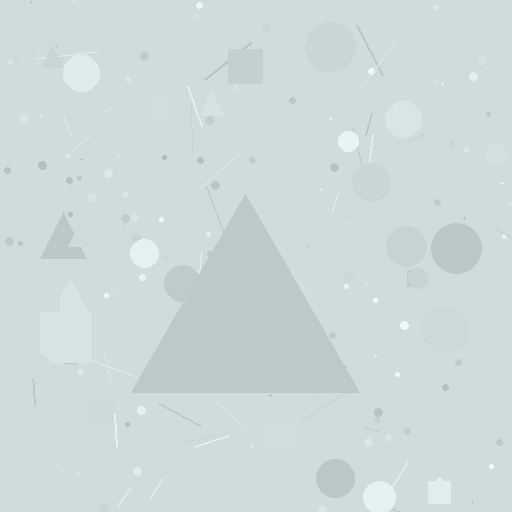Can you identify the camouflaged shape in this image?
The camouflaged shape is a triangle.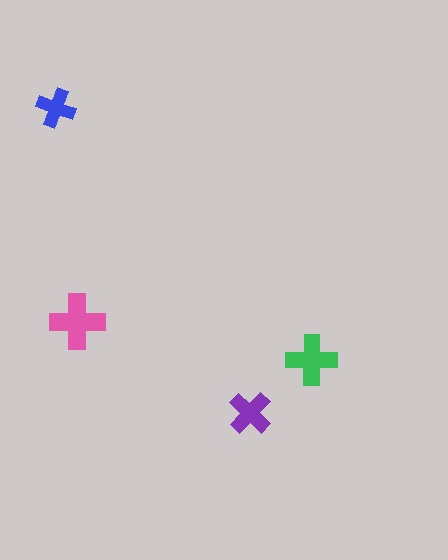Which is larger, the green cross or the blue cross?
The green one.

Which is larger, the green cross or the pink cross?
The pink one.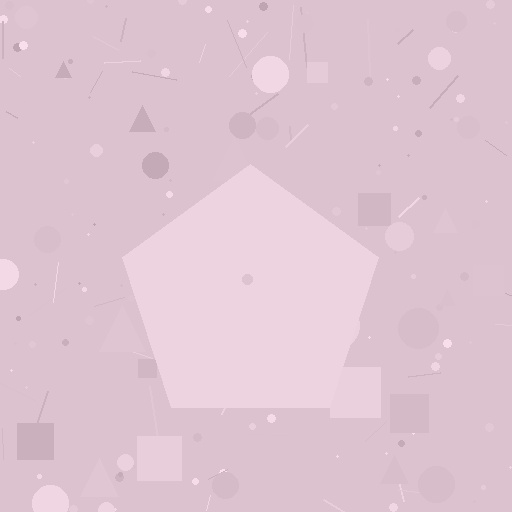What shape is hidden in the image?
A pentagon is hidden in the image.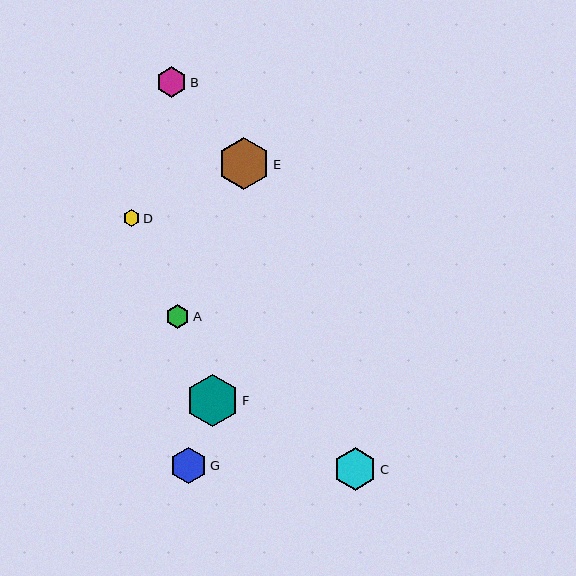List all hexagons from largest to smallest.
From largest to smallest: F, E, C, G, B, A, D.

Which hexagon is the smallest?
Hexagon D is the smallest with a size of approximately 17 pixels.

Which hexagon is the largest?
Hexagon F is the largest with a size of approximately 52 pixels.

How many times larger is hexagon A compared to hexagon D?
Hexagon A is approximately 1.4 times the size of hexagon D.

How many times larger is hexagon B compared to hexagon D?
Hexagon B is approximately 1.8 times the size of hexagon D.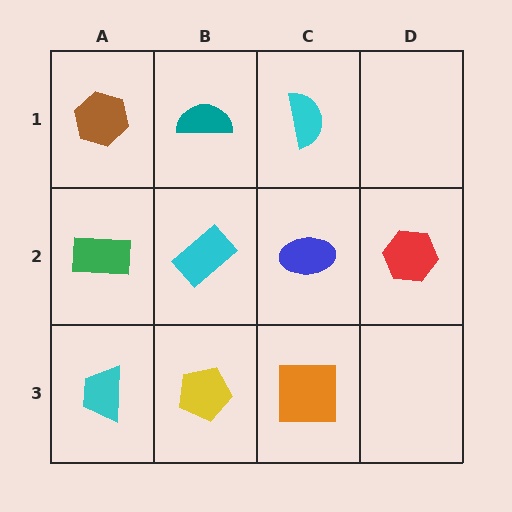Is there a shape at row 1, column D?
No, that cell is empty.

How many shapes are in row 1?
3 shapes.